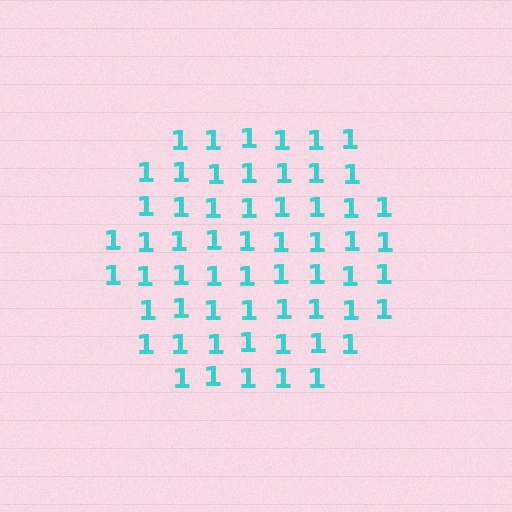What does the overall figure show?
The overall figure shows a hexagon.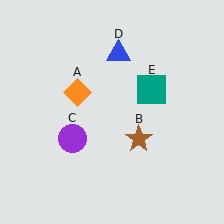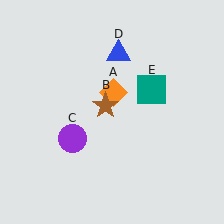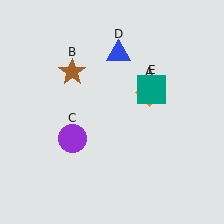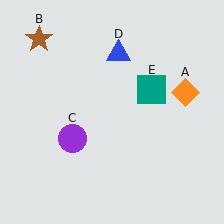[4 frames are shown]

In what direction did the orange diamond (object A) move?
The orange diamond (object A) moved right.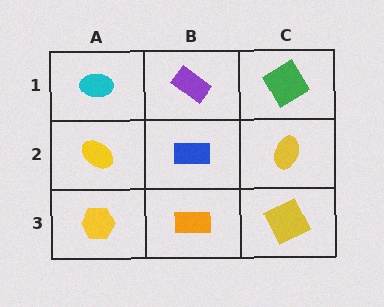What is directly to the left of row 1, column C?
A purple rectangle.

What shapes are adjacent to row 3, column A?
A yellow ellipse (row 2, column A), an orange rectangle (row 3, column B).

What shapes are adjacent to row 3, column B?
A blue rectangle (row 2, column B), a yellow hexagon (row 3, column A), a yellow square (row 3, column C).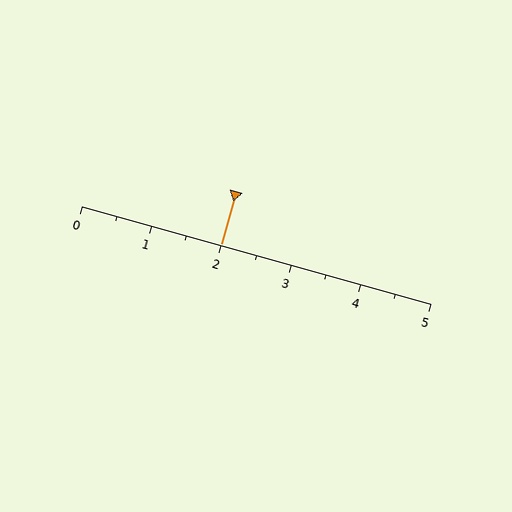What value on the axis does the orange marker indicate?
The marker indicates approximately 2.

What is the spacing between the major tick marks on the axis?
The major ticks are spaced 1 apart.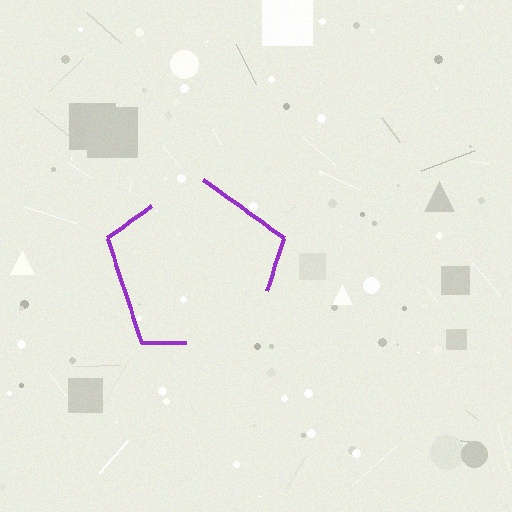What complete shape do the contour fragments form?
The contour fragments form a pentagon.